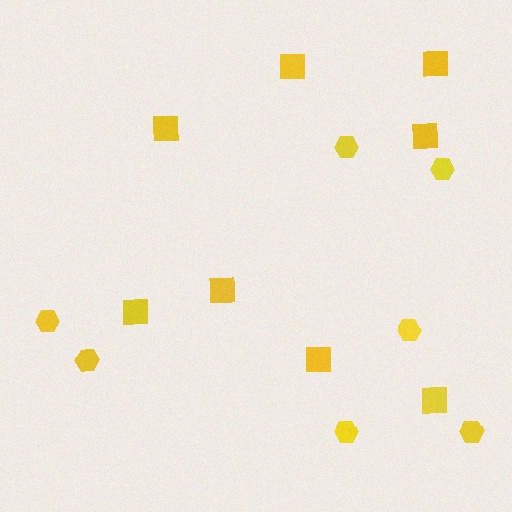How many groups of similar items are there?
There are 2 groups: one group of squares (8) and one group of hexagons (7).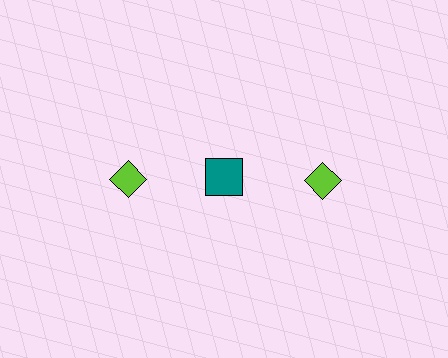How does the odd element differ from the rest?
It differs in both color (teal instead of lime) and shape (square instead of diamond).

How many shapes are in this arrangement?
There are 3 shapes arranged in a grid pattern.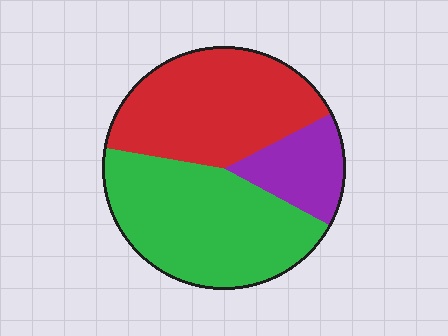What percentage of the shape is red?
Red takes up about two fifths (2/5) of the shape.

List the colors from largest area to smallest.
From largest to smallest: green, red, purple.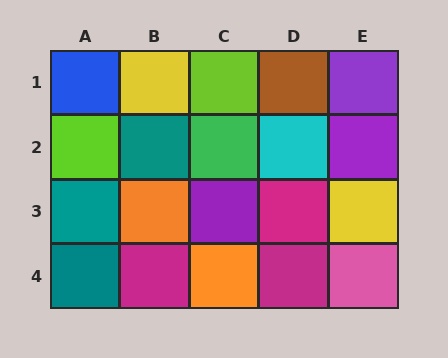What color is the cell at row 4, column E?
Pink.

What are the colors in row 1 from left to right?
Blue, yellow, lime, brown, purple.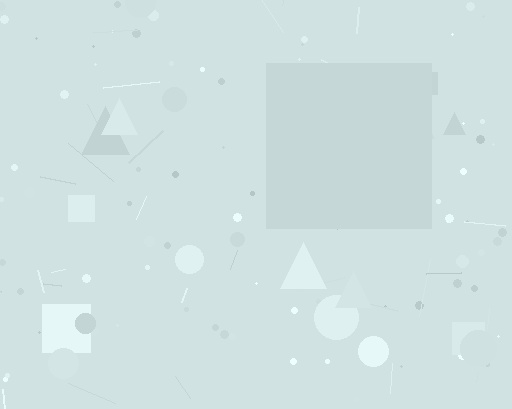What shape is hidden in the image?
A square is hidden in the image.